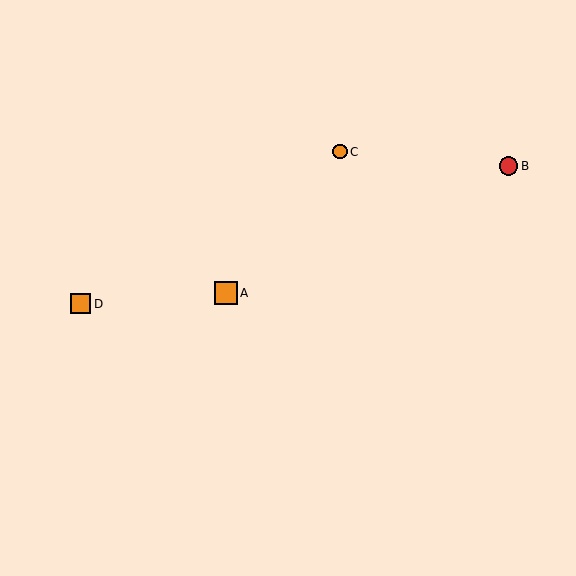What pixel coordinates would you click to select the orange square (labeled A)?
Click at (226, 293) to select the orange square A.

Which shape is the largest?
The orange square (labeled A) is the largest.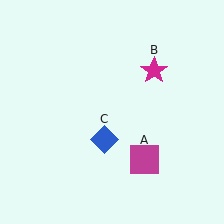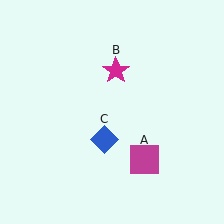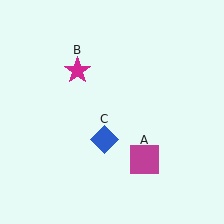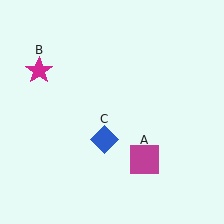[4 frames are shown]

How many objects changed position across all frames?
1 object changed position: magenta star (object B).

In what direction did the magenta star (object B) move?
The magenta star (object B) moved left.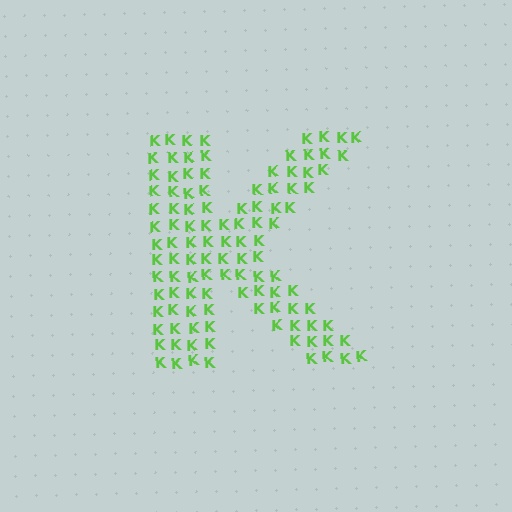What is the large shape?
The large shape is the letter K.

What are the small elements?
The small elements are letter K's.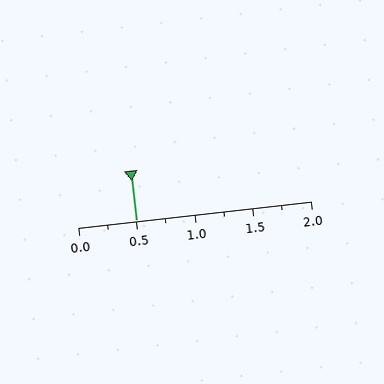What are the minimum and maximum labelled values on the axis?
The axis runs from 0.0 to 2.0.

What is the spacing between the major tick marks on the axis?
The major ticks are spaced 0.5 apart.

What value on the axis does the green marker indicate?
The marker indicates approximately 0.5.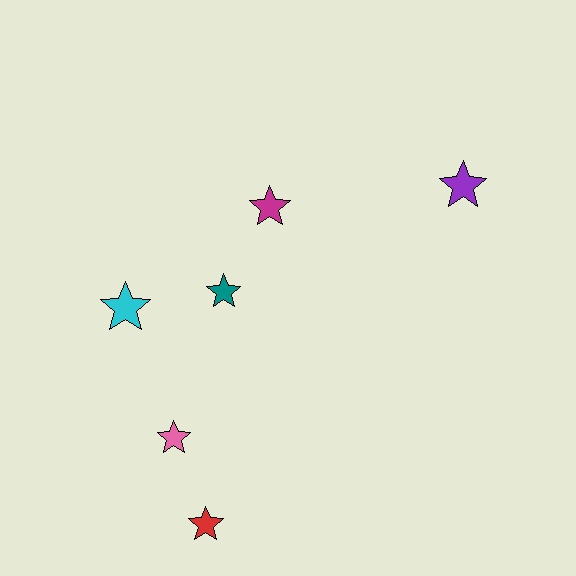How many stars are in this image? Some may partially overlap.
There are 6 stars.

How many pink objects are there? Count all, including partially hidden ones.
There is 1 pink object.